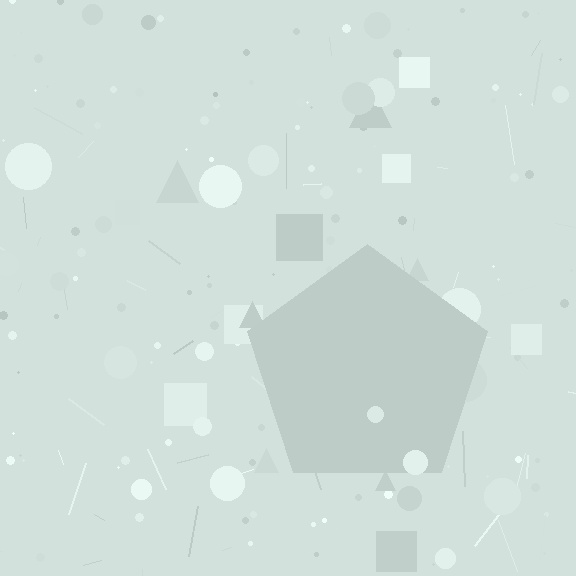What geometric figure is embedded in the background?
A pentagon is embedded in the background.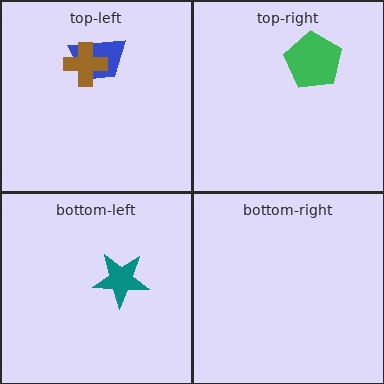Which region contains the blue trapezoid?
The top-left region.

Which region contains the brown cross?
The top-left region.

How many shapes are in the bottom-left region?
1.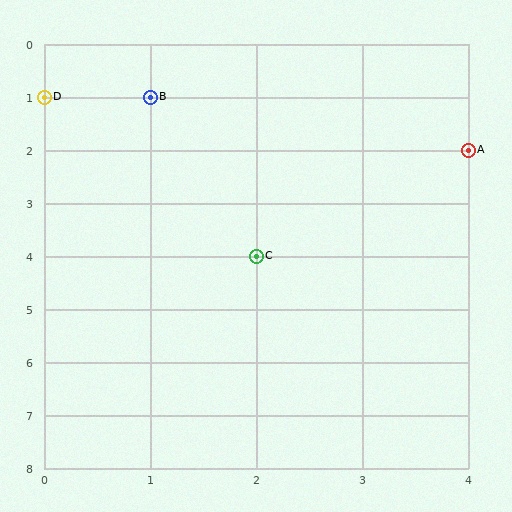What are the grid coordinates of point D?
Point D is at grid coordinates (0, 1).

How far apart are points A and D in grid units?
Points A and D are 4 columns and 1 row apart (about 4.1 grid units diagonally).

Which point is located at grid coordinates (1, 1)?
Point B is at (1, 1).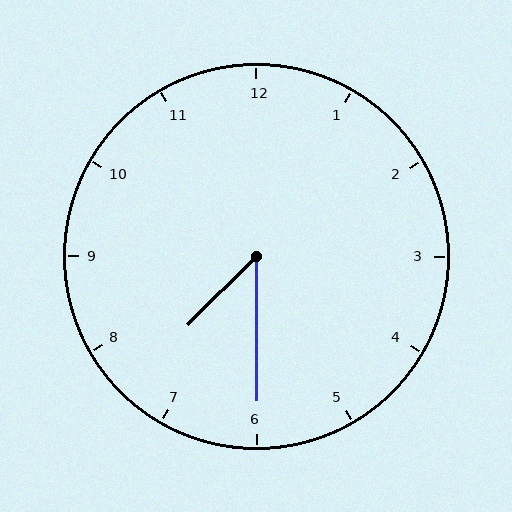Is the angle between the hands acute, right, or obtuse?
It is acute.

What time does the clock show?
7:30.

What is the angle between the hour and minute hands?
Approximately 45 degrees.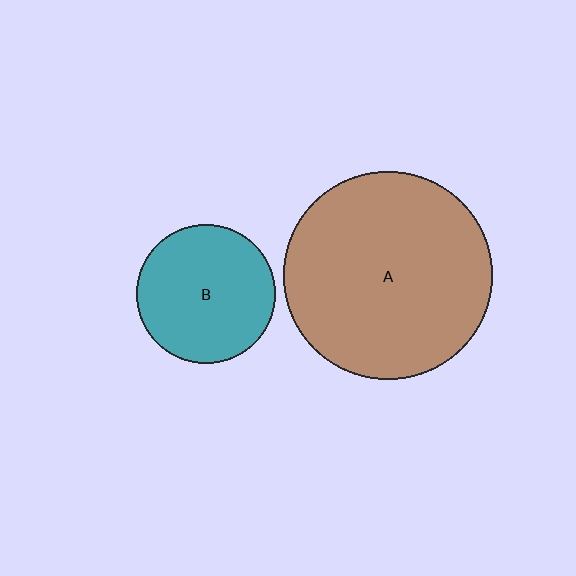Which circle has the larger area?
Circle A (brown).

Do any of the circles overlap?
No, none of the circles overlap.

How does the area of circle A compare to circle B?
Approximately 2.2 times.